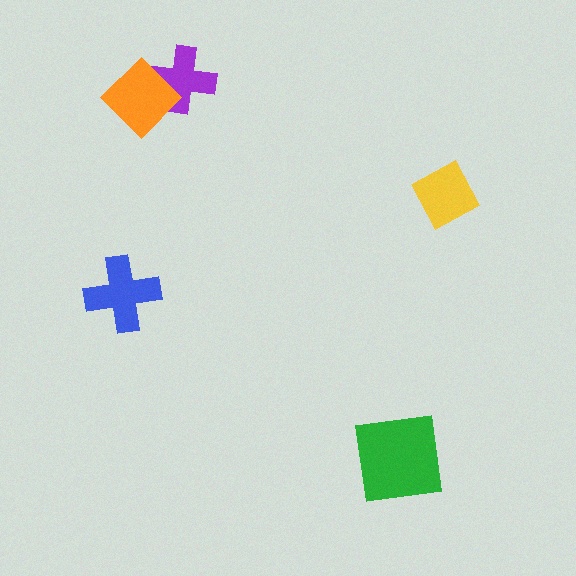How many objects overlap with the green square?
0 objects overlap with the green square.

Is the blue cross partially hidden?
No, no other shape covers it.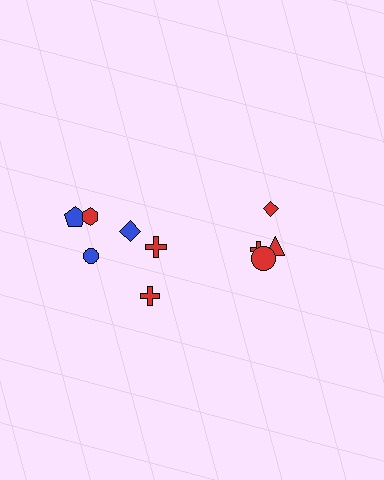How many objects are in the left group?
There are 6 objects.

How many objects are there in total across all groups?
There are 10 objects.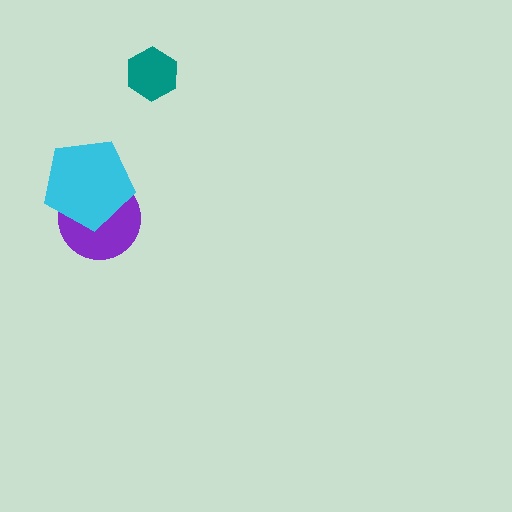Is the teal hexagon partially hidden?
No, no other shape covers it.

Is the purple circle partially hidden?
Yes, it is partially covered by another shape.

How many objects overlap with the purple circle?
1 object overlaps with the purple circle.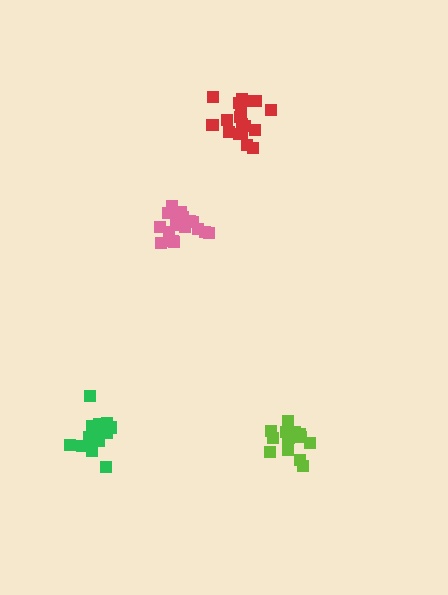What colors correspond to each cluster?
The clusters are colored: lime, pink, red, green.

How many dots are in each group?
Group 1: 16 dots, Group 2: 18 dots, Group 3: 19 dots, Group 4: 17 dots (70 total).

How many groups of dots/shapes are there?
There are 4 groups.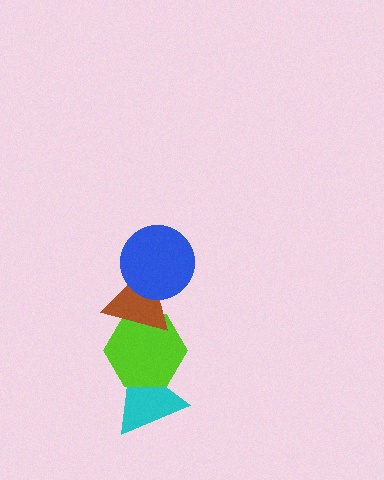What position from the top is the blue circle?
The blue circle is 1st from the top.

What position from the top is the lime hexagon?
The lime hexagon is 3rd from the top.